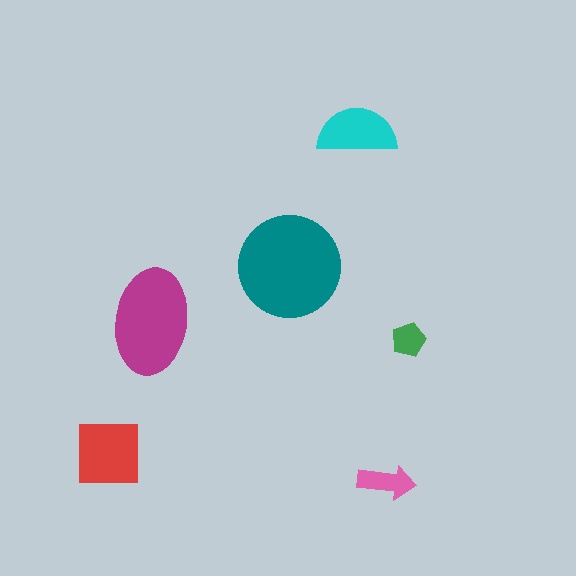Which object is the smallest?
The green pentagon.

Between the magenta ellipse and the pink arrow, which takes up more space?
The magenta ellipse.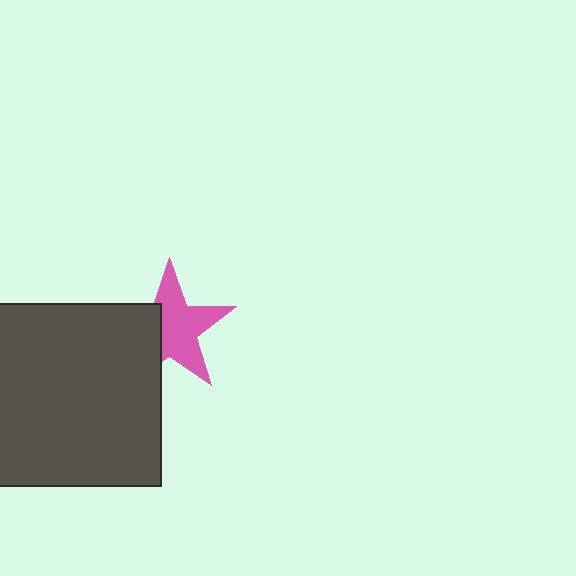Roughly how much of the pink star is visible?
About half of it is visible (roughly 64%).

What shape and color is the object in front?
The object in front is a dark gray square.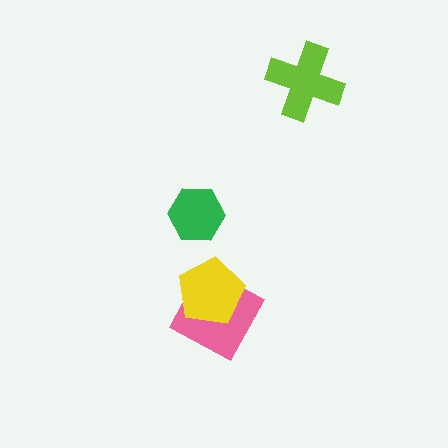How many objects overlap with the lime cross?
0 objects overlap with the lime cross.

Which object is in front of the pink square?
The yellow pentagon is in front of the pink square.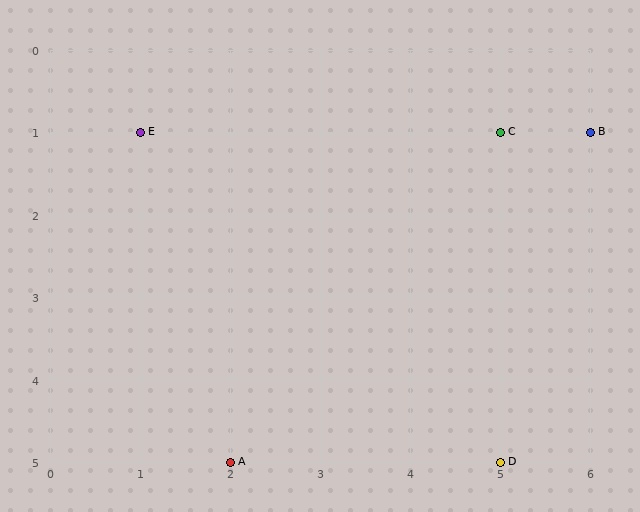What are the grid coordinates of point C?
Point C is at grid coordinates (5, 1).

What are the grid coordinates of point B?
Point B is at grid coordinates (6, 1).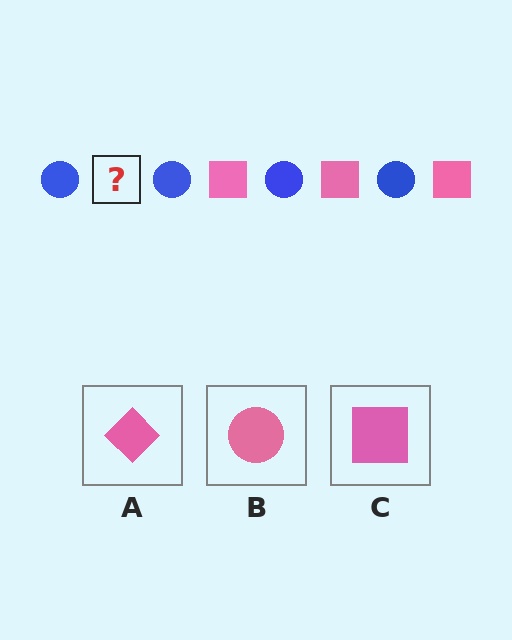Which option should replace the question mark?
Option C.